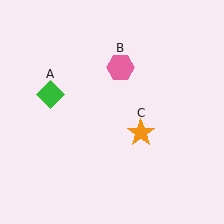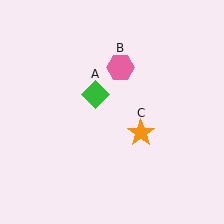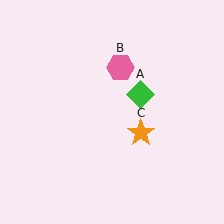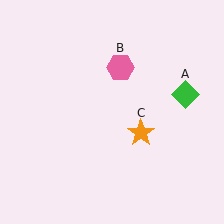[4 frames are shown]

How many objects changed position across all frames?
1 object changed position: green diamond (object A).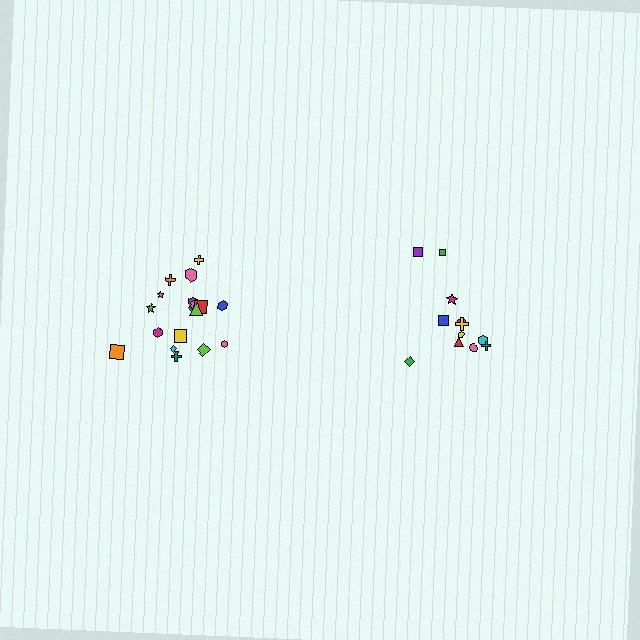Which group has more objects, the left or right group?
The left group.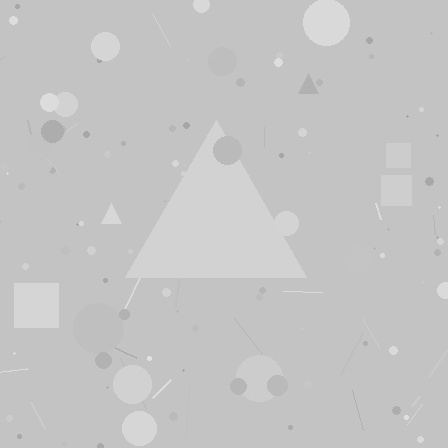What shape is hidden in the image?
A triangle is hidden in the image.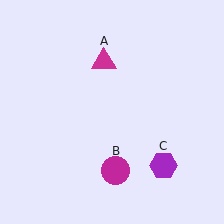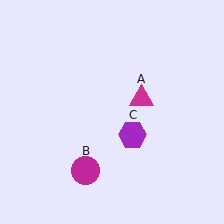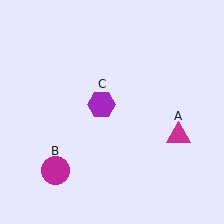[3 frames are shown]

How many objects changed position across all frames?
3 objects changed position: magenta triangle (object A), magenta circle (object B), purple hexagon (object C).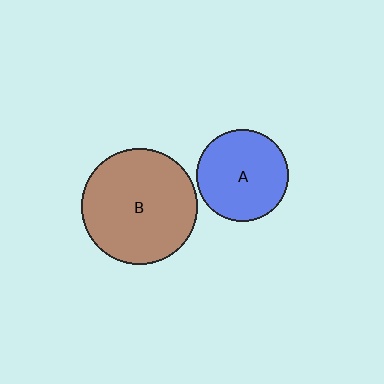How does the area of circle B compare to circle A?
Approximately 1.6 times.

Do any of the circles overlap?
No, none of the circles overlap.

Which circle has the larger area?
Circle B (brown).